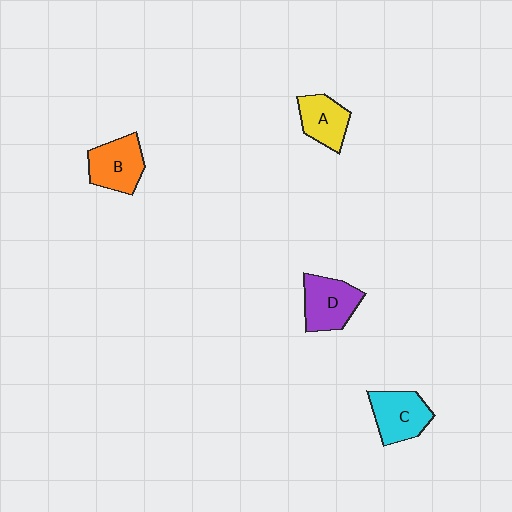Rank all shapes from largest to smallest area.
From largest to smallest: D (purple), B (orange), C (cyan), A (yellow).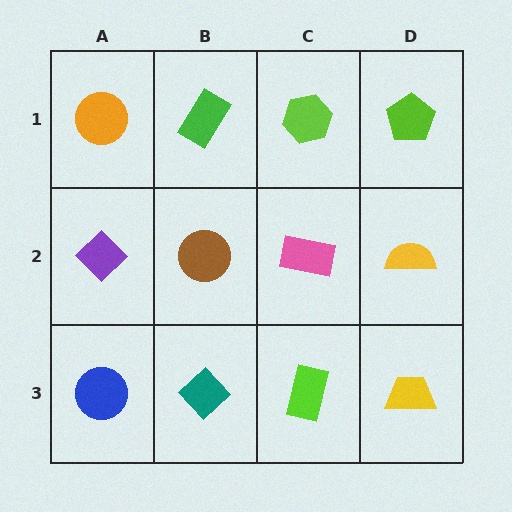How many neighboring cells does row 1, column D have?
2.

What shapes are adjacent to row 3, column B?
A brown circle (row 2, column B), a blue circle (row 3, column A), a lime rectangle (row 3, column C).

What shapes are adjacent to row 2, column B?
A green rectangle (row 1, column B), a teal diamond (row 3, column B), a purple diamond (row 2, column A), a pink rectangle (row 2, column C).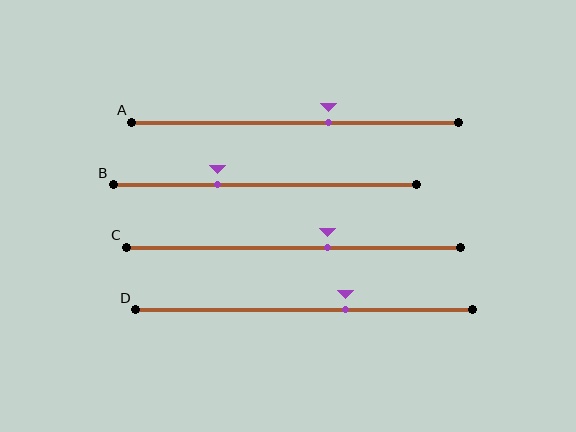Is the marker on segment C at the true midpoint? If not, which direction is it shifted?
No, the marker on segment C is shifted to the right by about 10% of the segment length.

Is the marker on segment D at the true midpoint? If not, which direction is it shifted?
No, the marker on segment D is shifted to the right by about 12% of the segment length.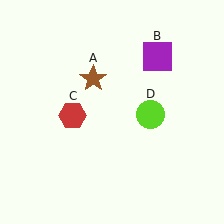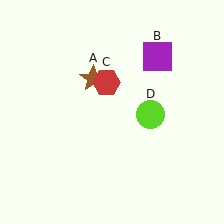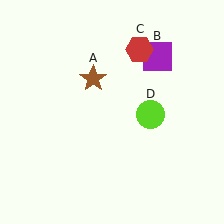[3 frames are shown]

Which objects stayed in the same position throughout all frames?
Brown star (object A) and purple square (object B) and lime circle (object D) remained stationary.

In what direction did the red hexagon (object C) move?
The red hexagon (object C) moved up and to the right.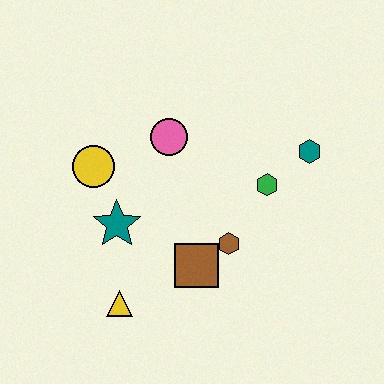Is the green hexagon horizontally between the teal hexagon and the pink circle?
Yes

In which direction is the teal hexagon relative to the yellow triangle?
The teal hexagon is to the right of the yellow triangle.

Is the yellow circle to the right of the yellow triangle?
No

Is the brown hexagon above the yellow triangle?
Yes